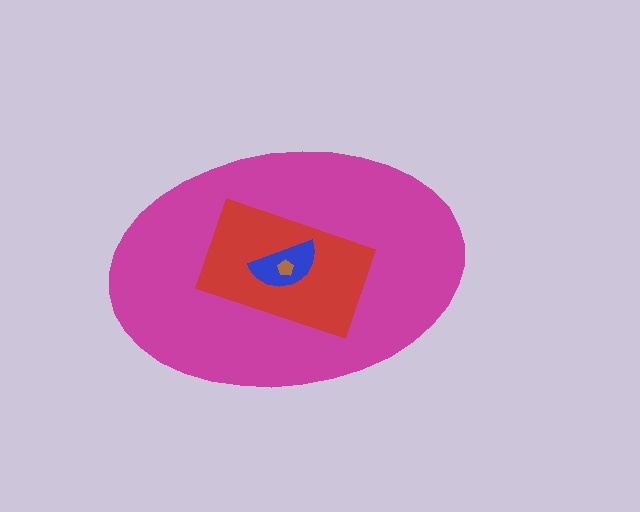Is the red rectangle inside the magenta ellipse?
Yes.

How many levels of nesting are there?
4.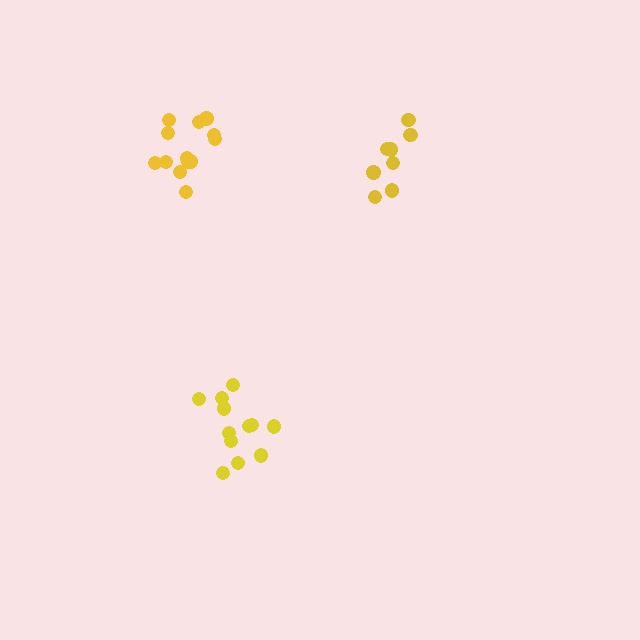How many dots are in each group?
Group 1: 8 dots, Group 2: 12 dots, Group 3: 13 dots (33 total).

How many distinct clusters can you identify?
There are 3 distinct clusters.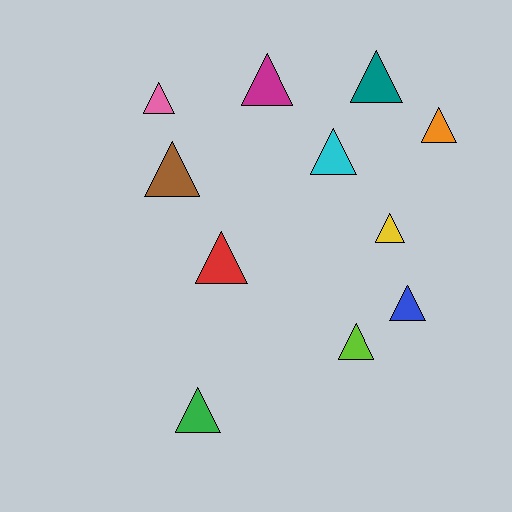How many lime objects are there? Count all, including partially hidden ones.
There is 1 lime object.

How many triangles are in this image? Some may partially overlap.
There are 11 triangles.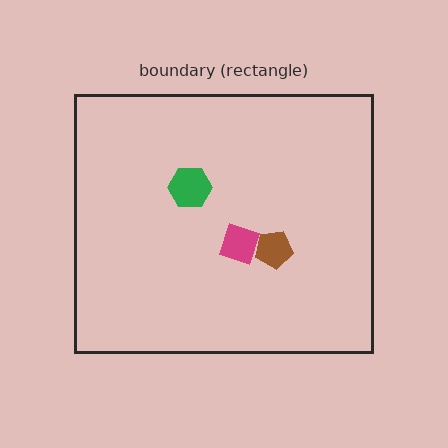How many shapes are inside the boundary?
3 inside, 0 outside.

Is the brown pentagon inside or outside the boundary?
Inside.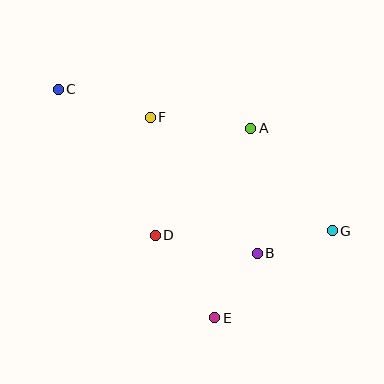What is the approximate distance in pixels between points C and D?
The distance between C and D is approximately 175 pixels.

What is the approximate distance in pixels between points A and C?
The distance between A and C is approximately 197 pixels.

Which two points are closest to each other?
Points B and E are closest to each other.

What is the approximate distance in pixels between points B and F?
The distance between B and F is approximately 173 pixels.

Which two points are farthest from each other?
Points C and G are farthest from each other.